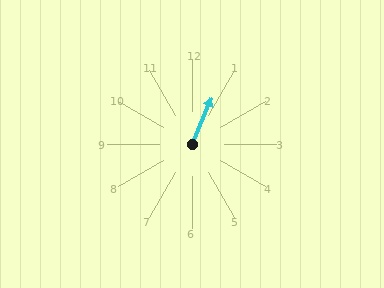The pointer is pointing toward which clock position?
Roughly 1 o'clock.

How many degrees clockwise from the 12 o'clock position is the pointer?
Approximately 23 degrees.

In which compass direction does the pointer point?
Northeast.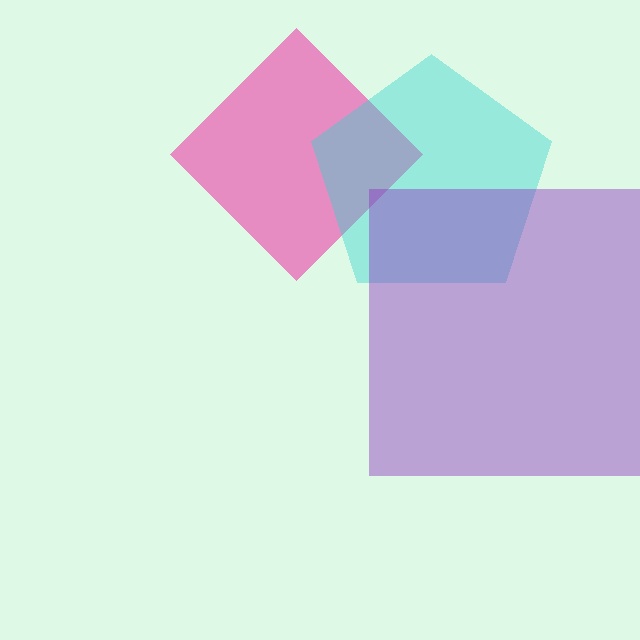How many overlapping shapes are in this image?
There are 3 overlapping shapes in the image.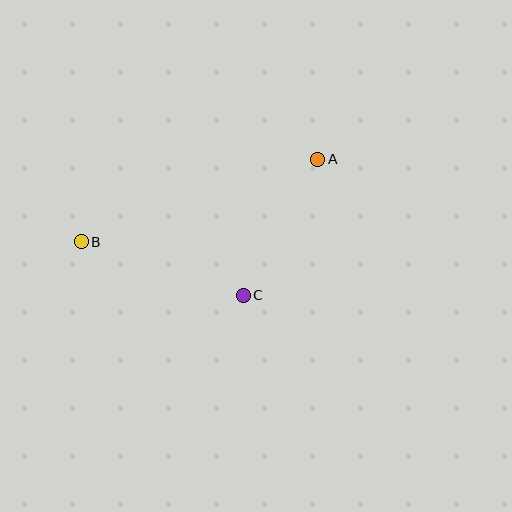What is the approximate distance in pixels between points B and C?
The distance between B and C is approximately 171 pixels.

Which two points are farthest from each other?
Points A and B are farthest from each other.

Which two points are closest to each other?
Points A and C are closest to each other.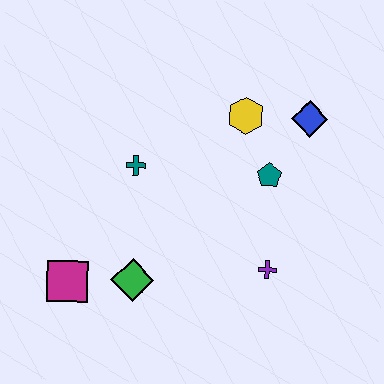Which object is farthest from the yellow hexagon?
The magenta square is farthest from the yellow hexagon.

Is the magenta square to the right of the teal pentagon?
No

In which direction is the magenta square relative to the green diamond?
The magenta square is to the left of the green diamond.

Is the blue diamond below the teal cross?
No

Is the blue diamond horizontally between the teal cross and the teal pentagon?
No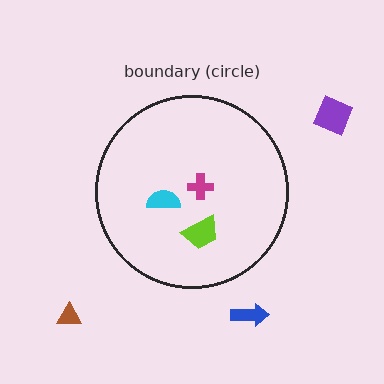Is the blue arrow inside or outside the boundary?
Outside.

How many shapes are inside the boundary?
3 inside, 3 outside.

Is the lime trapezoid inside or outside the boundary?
Inside.